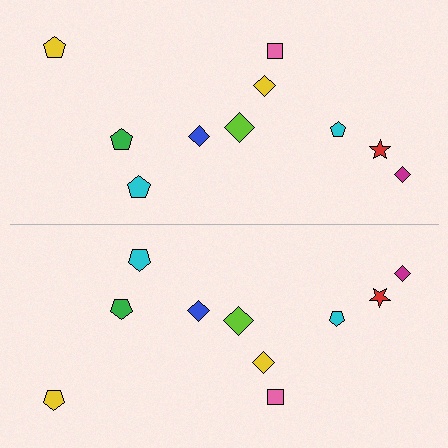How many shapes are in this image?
There are 20 shapes in this image.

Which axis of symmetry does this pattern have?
The pattern has a horizontal axis of symmetry running through the center of the image.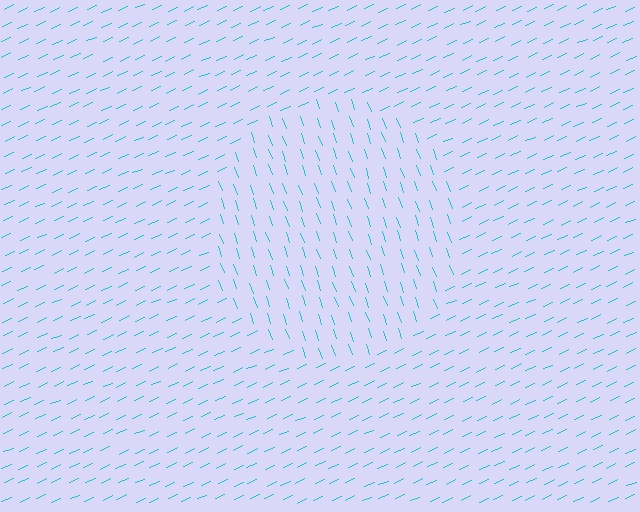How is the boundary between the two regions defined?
The boundary is defined purely by a change in line orientation (approximately 85 degrees difference). All lines are the same color and thickness.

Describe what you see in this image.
The image is filled with small cyan line segments. A circle region in the image has lines oriented differently from the surrounding lines, creating a visible texture boundary.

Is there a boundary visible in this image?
Yes, there is a texture boundary formed by a change in line orientation.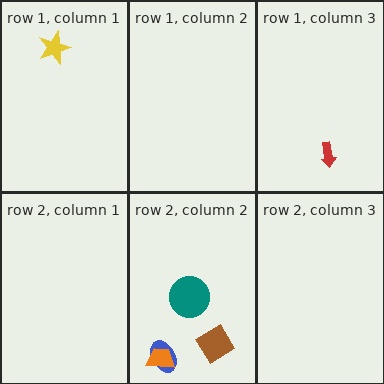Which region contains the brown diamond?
The row 2, column 2 region.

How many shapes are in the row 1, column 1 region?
1.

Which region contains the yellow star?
The row 1, column 1 region.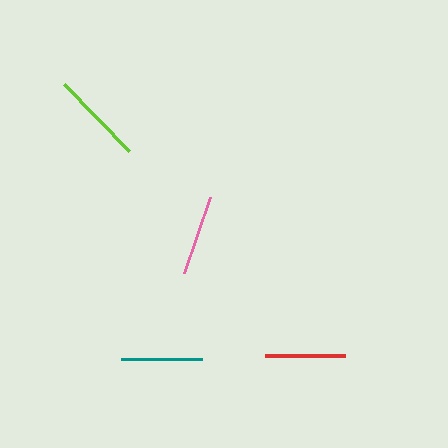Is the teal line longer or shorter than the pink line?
The teal line is longer than the pink line.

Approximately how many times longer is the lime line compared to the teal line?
The lime line is approximately 1.2 times the length of the teal line.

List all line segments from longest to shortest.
From longest to shortest: lime, teal, red, pink.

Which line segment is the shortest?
The pink line is the shortest at approximately 80 pixels.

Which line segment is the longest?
The lime line is the longest at approximately 93 pixels.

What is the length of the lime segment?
The lime segment is approximately 93 pixels long.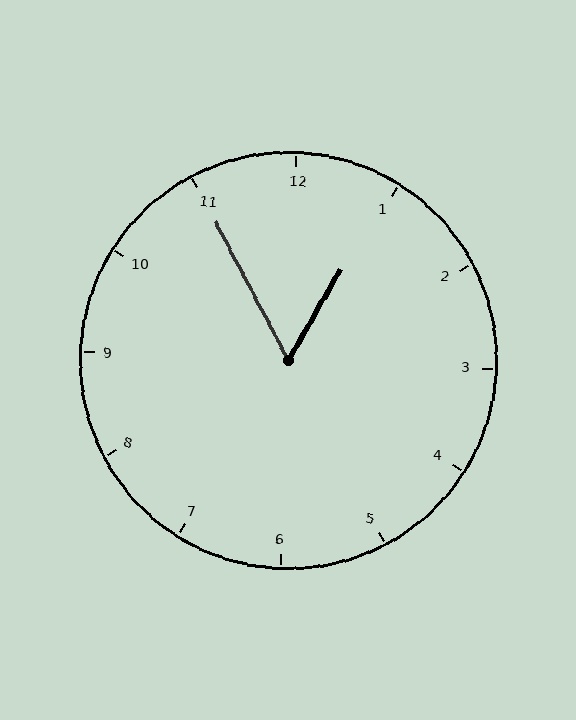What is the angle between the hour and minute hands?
Approximately 58 degrees.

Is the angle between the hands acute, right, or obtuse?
It is acute.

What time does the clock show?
12:55.